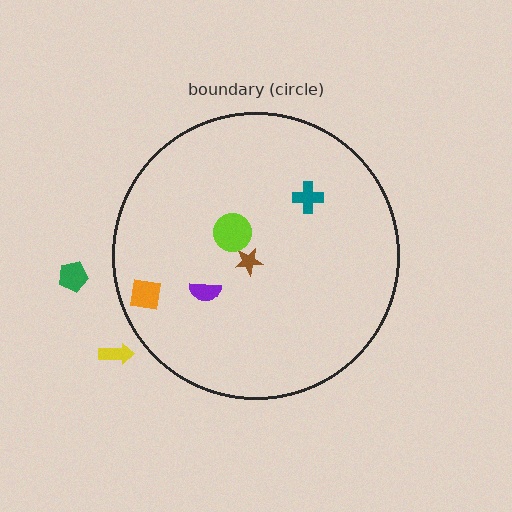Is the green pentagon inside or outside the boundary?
Outside.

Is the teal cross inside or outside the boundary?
Inside.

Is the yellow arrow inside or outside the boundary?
Outside.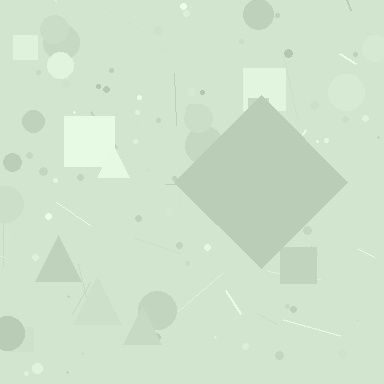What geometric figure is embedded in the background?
A diamond is embedded in the background.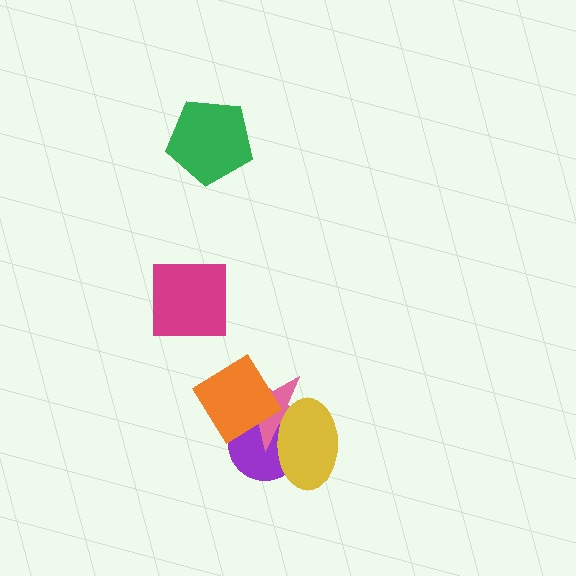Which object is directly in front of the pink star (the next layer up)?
The yellow ellipse is directly in front of the pink star.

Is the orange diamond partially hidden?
No, no other shape covers it.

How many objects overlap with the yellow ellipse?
2 objects overlap with the yellow ellipse.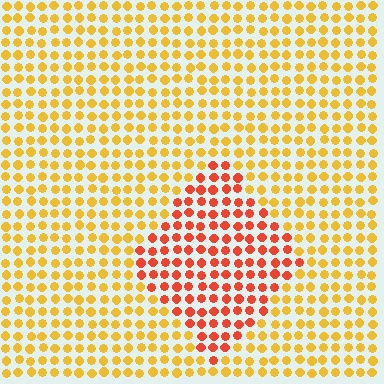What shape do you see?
I see a diamond.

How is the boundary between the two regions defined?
The boundary is defined purely by a slight shift in hue (about 39 degrees). Spacing, size, and orientation are identical on both sides.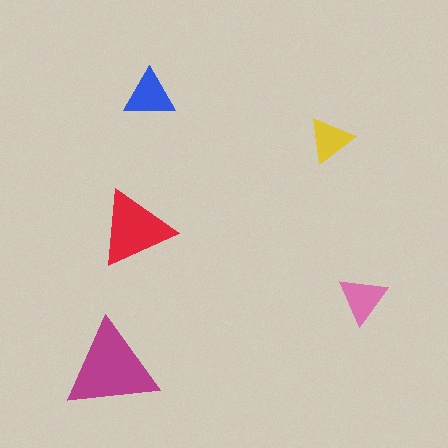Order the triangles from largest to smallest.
the magenta one, the red one, the blue one, the pink one, the yellow one.